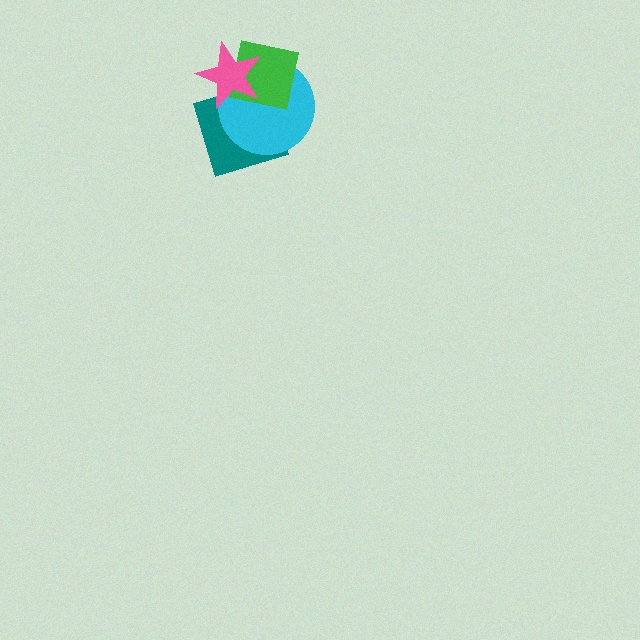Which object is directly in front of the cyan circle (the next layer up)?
The green square is directly in front of the cyan circle.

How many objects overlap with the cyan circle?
3 objects overlap with the cyan circle.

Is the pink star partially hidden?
No, no other shape covers it.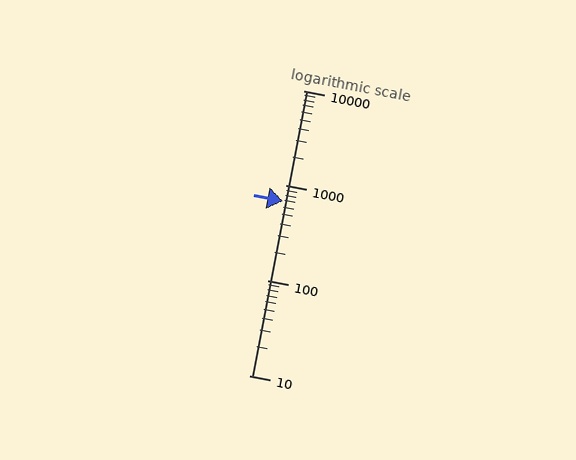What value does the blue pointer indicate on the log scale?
The pointer indicates approximately 690.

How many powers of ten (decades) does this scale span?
The scale spans 3 decades, from 10 to 10000.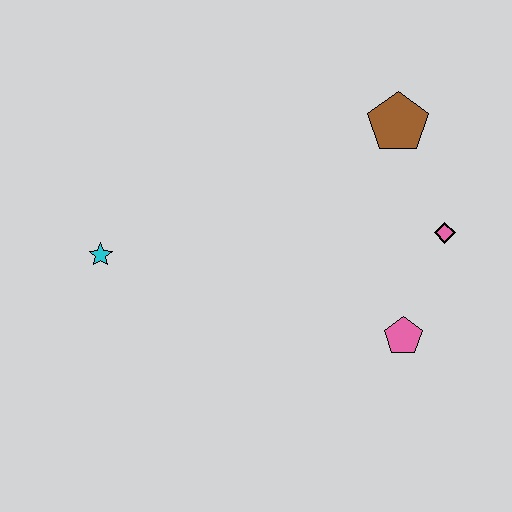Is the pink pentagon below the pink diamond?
Yes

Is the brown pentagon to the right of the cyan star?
Yes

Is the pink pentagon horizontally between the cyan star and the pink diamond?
Yes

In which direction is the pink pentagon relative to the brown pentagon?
The pink pentagon is below the brown pentagon.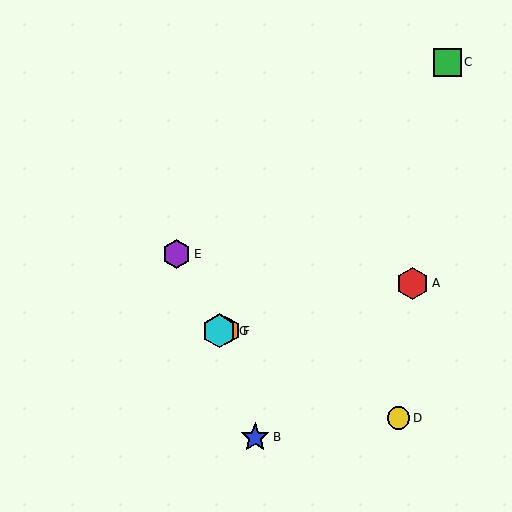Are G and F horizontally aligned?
Yes, both are at y≈331.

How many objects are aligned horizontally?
2 objects (F, G) are aligned horizontally.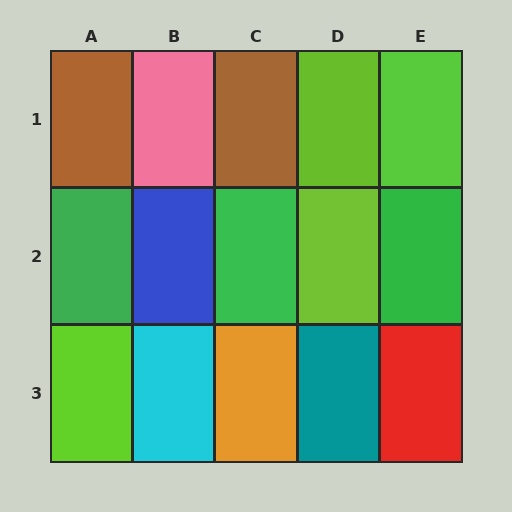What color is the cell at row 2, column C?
Green.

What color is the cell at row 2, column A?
Green.